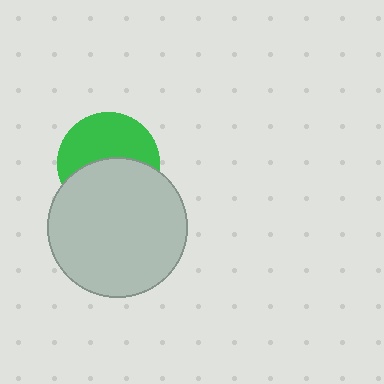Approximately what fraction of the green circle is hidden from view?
Roughly 49% of the green circle is hidden behind the light gray circle.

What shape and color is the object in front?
The object in front is a light gray circle.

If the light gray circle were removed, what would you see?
You would see the complete green circle.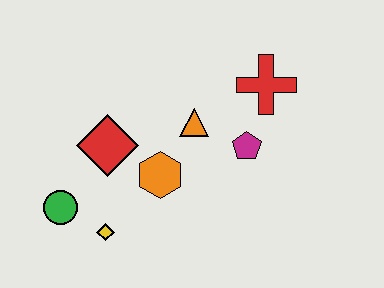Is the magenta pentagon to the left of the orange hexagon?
No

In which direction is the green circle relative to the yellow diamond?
The green circle is to the left of the yellow diamond.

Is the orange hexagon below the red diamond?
Yes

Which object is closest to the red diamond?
The orange hexagon is closest to the red diamond.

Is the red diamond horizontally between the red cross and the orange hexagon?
No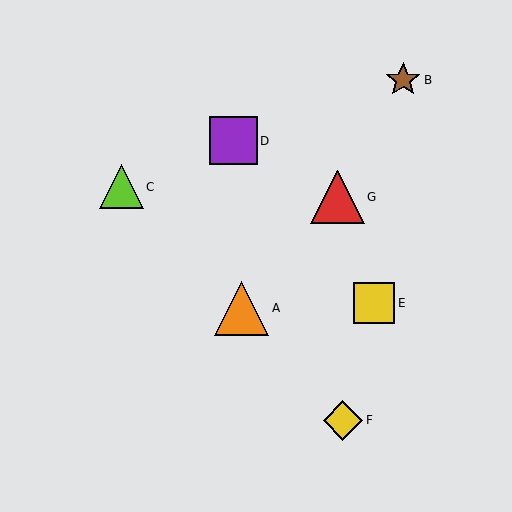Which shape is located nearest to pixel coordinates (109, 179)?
The lime triangle (labeled C) at (121, 187) is nearest to that location.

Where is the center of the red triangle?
The center of the red triangle is at (338, 197).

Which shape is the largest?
The orange triangle (labeled A) is the largest.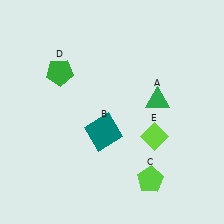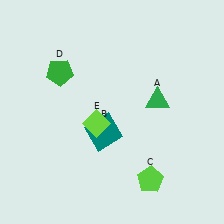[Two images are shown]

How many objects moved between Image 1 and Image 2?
1 object moved between the two images.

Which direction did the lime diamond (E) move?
The lime diamond (E) moved left.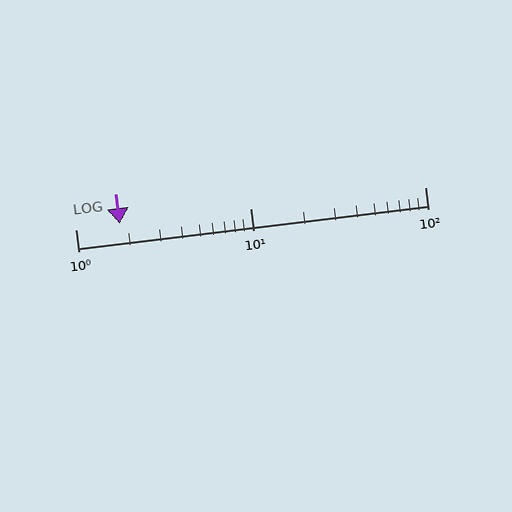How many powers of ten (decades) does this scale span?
The scale spans 2 decades, from 1 to 100.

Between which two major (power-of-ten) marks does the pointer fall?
The pointer is between 1 and 10.